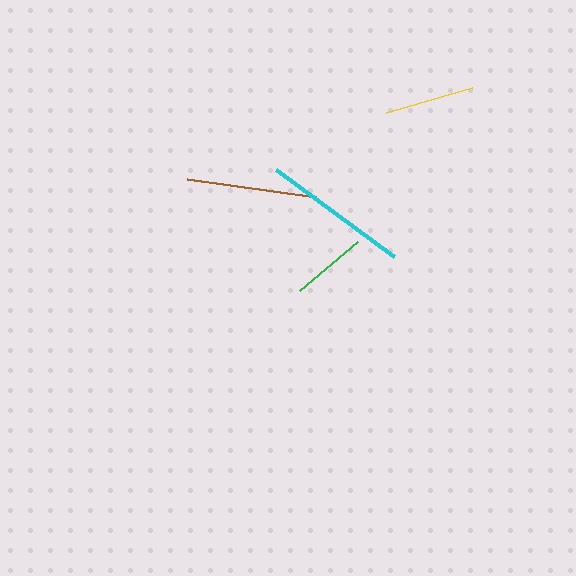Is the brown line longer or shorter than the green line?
The brown line is longer than the green line.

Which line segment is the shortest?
The green line is the shortest at approximately 75 pixels.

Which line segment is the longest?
The cyan line is the longest at approximately 146 pixels.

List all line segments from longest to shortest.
From longest to shortest: cyan, brown, yellow, green.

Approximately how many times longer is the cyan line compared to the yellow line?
The cyan line is approximately 1.6 times the length of the yellow line.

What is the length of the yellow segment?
The yellow segment is approximately 90 pixels long.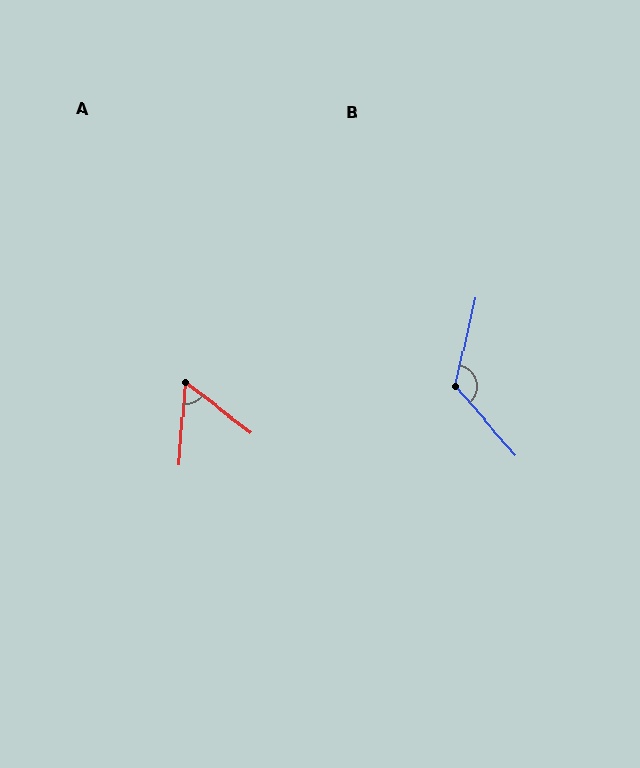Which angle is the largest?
B, at approximately 126 degrees.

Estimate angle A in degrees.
Approximately 57 degrees.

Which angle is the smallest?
A, at approximately 57 degrees.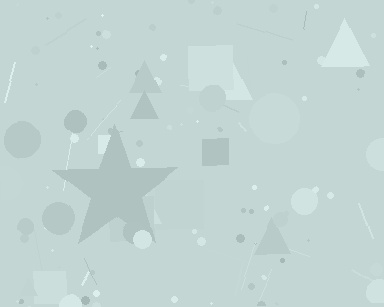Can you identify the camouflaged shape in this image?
The camouflaged shape is a star.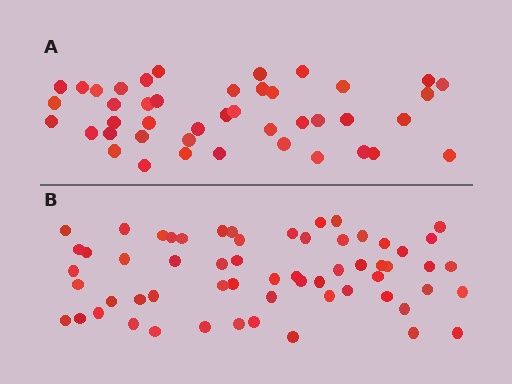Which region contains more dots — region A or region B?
Region B (the bottom region) has more dots.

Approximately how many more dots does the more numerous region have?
Region B has approximately 15 more dots than region A.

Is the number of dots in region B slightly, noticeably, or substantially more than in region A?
Region B has noticeably more, but not dramatically so. The ratio is roughly 1.4 to 1.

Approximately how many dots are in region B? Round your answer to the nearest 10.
About 60 dots.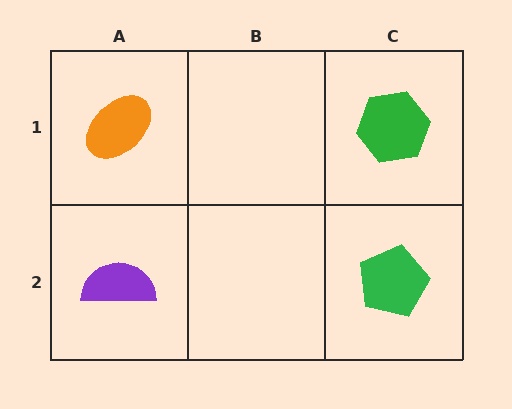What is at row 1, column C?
A green hexagon.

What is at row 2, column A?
A purple semicircle.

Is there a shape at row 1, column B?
No, that cell is empty.